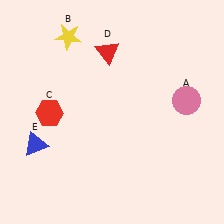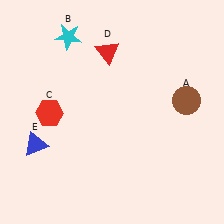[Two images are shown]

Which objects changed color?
A changed from pink to brown. B changed from yellow to cyan.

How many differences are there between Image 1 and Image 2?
There are 2 differences between the two images.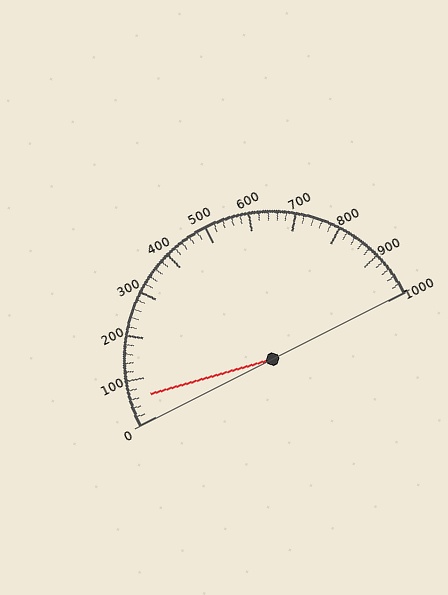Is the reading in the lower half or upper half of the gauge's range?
The reading is in the lower half of the range (0 to 1000).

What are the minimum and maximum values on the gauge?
The gauge ranges from 0 to 1000.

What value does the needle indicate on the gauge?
The needle indicates approximately 60.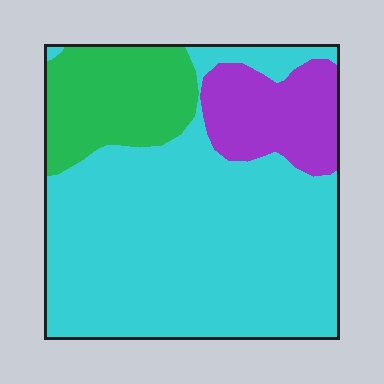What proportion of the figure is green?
Green takes up about one sixth (1/6) of the figure.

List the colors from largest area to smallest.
From largest to smallest: cyan, green, purple.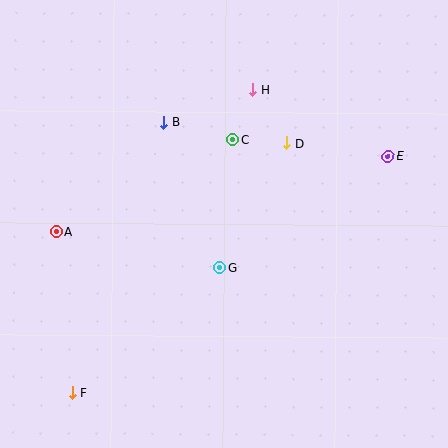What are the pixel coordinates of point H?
Point H is at (253, 90).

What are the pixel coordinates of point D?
Point D is at (286, 143).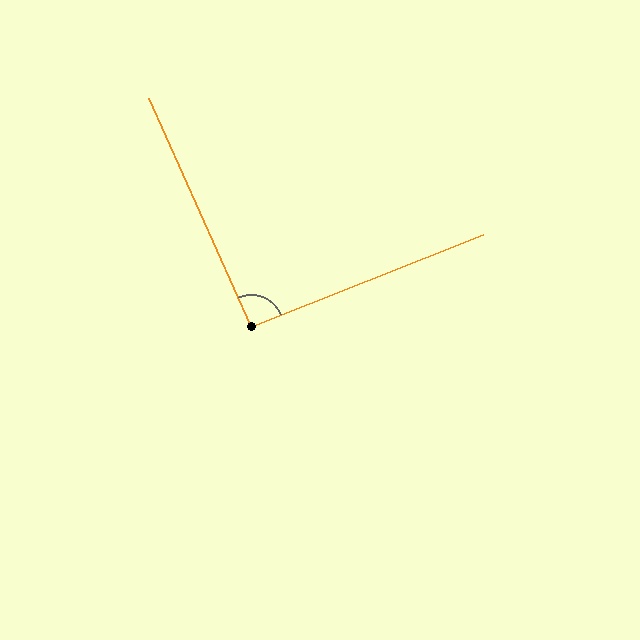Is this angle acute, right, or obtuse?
It is approximately a right angle.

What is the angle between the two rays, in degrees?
Approximately 93 degrees.